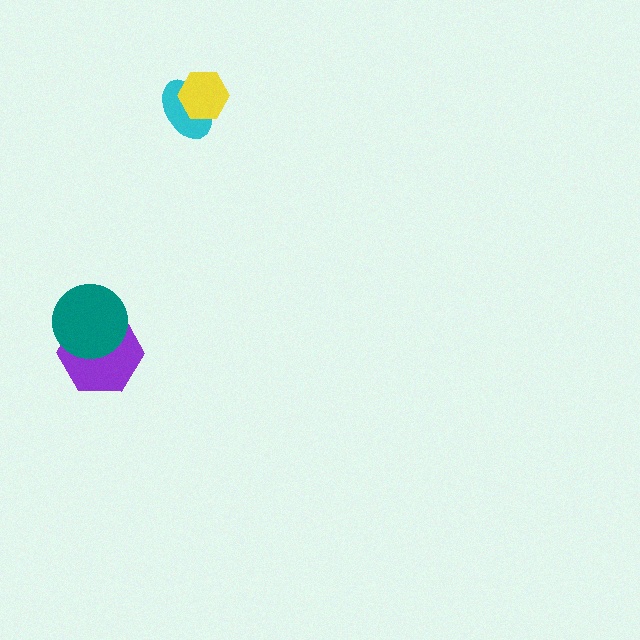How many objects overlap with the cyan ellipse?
1 object overlaps with the cyan ellipse.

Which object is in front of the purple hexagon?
The teal circle is in front of the purple hexagon.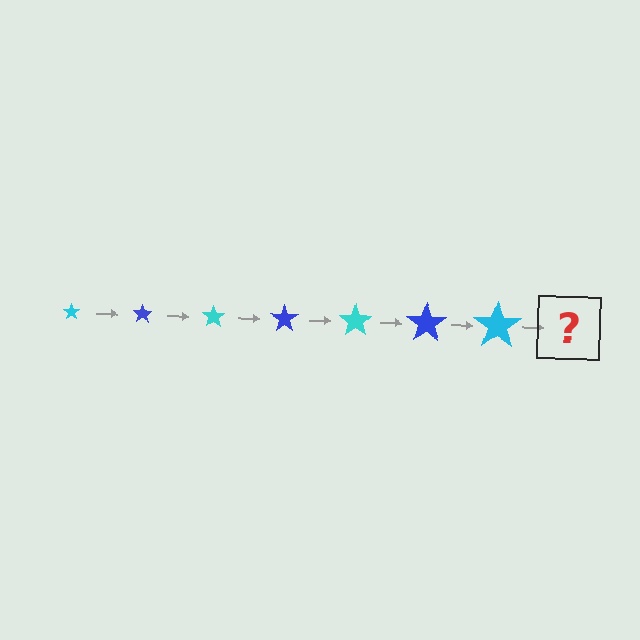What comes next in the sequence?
The next element should be a blue star, larger than the previous one.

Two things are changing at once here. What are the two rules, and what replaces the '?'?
The two rules are that the star grows larger each step and the color cycles through cyan and blue. The '?' should be a blue star, larger than the previous one.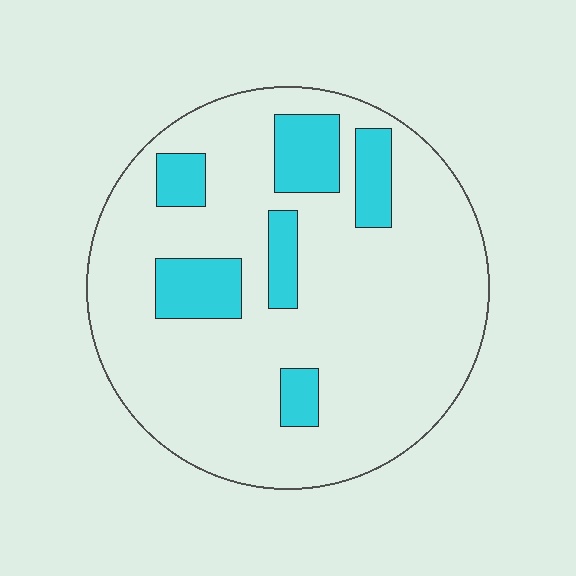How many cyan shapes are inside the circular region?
6.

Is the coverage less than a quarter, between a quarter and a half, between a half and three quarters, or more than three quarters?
Less than a quarter.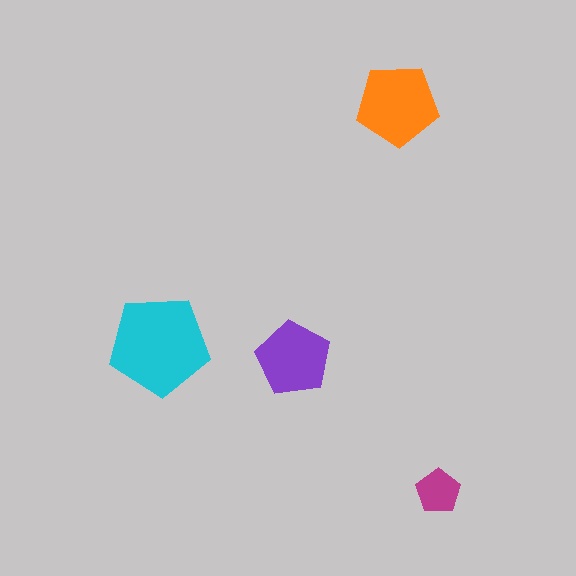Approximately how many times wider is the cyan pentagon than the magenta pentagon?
About 2 times wider.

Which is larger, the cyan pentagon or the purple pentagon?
The cyan one.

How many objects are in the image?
There are 4 objects in the image.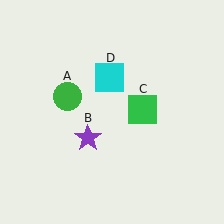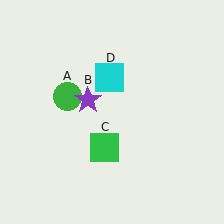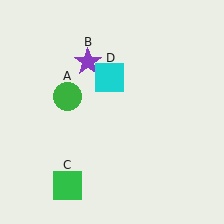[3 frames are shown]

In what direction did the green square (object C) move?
The green square (object C) moved down and to the left.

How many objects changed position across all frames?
2 objects changed position: purple star (object B), green square (object C).